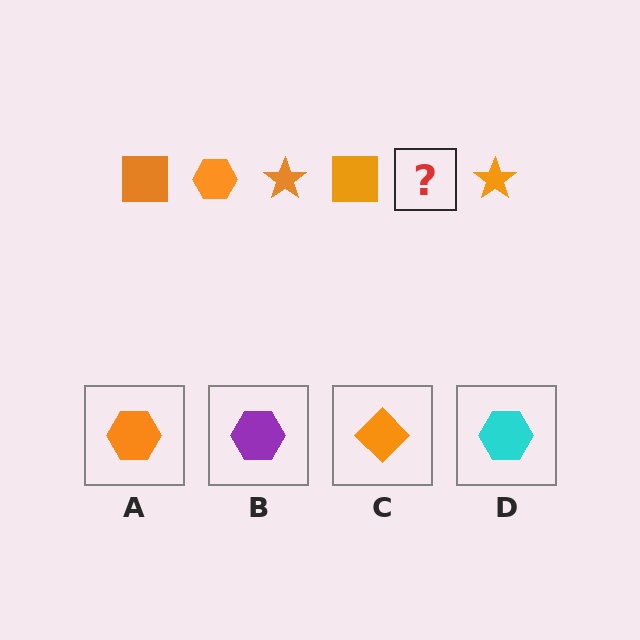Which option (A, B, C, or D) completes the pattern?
A.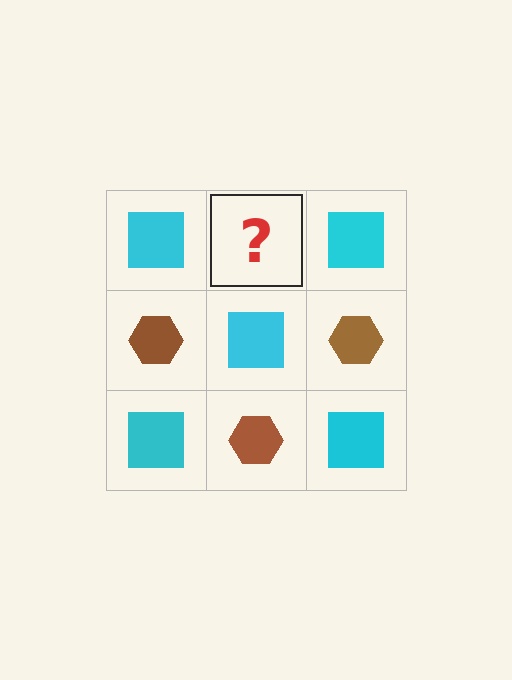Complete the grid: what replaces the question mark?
The question mark should be replaced with a brown hexagon.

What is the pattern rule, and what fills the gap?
The rule is that it alternates cyan square and brown hexagon in a checkerboard pattern. The gap should be filled with a brown hexagon.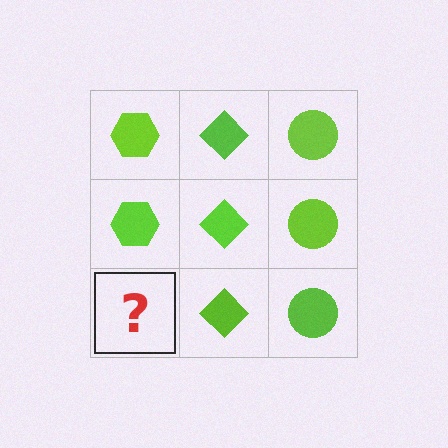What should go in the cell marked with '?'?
The missing cell should contain a lime hexagon.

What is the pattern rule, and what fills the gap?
The rule is that each column has a consistent shape. The gap should be filled with a lime hexagon.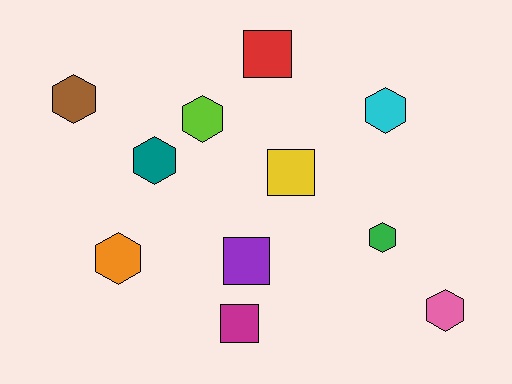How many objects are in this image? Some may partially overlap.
There are 11 objects.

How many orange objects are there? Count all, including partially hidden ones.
There is 1 orange object.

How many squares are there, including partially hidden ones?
There are 4 squares.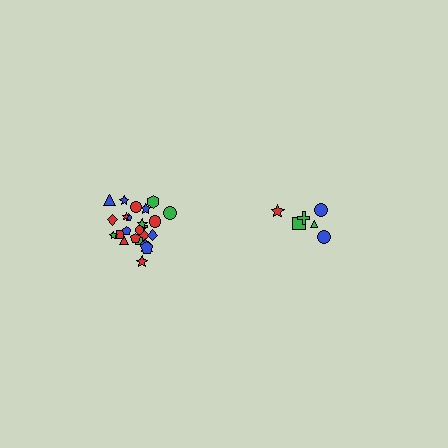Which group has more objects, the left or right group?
The left group.